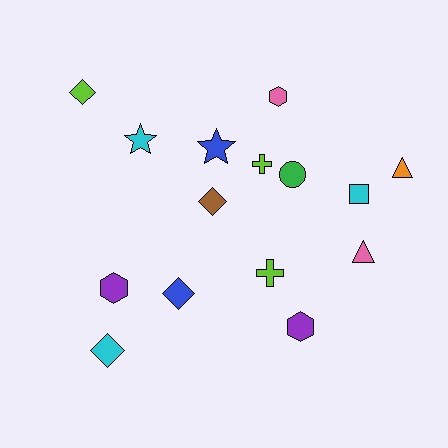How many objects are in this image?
There are 15 objects.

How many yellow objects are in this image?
There are no yellow objects.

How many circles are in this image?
There is 1 circle.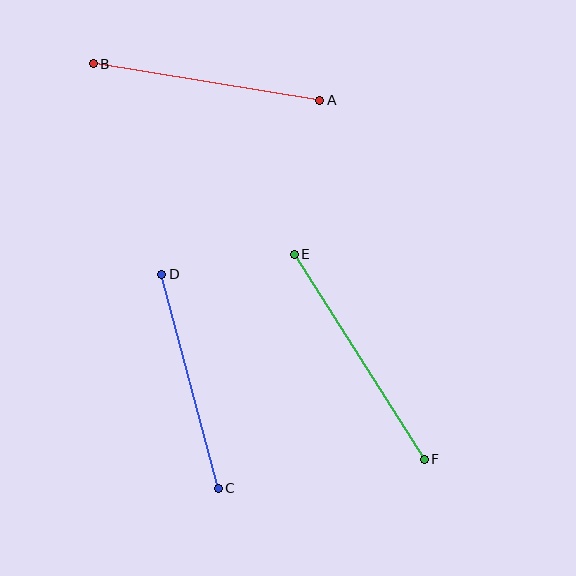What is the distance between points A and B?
The distance is approximately 229 pixels.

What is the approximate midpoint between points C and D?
The midpoint is at approximately (190, 381) pixels.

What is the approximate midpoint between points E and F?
The midpoint is at approximately (359, 357) pixels.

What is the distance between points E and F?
The distance is approximately 243 pixels.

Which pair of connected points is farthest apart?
Points E and F are farthest apart.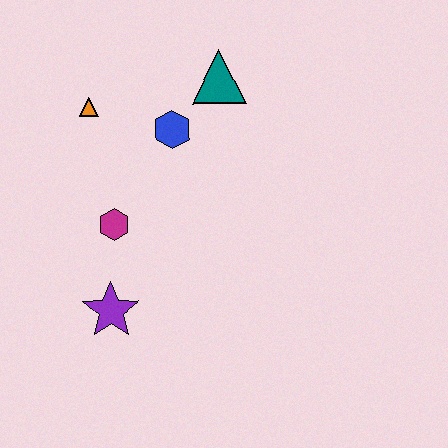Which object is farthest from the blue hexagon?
The purple star is farthest from the blue hexagon.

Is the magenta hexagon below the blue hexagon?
Yes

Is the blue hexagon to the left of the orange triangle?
No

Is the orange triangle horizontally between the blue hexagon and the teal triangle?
No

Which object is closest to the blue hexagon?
The teal triangle is closest to the blue hexagon.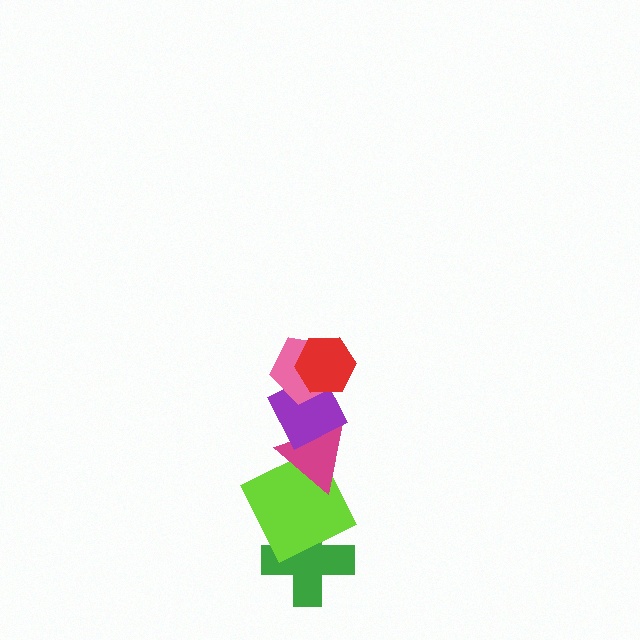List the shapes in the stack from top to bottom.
From top to bottom: the red hexagon, the pink pentagon, the purple diamond, the magenta triangle, the lime square, the green cross.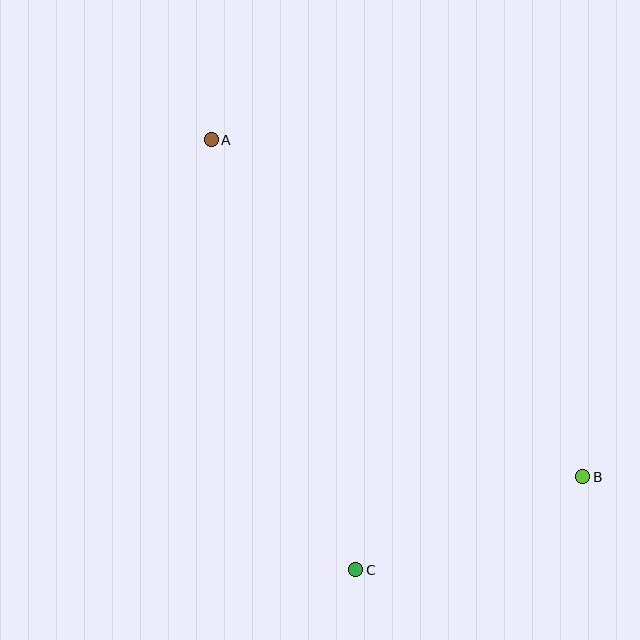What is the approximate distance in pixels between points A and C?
The distance between A and C is approximately 454 pixels.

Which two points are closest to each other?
Points B and C are closest to each other.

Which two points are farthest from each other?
Points A and B are farthest from each other.